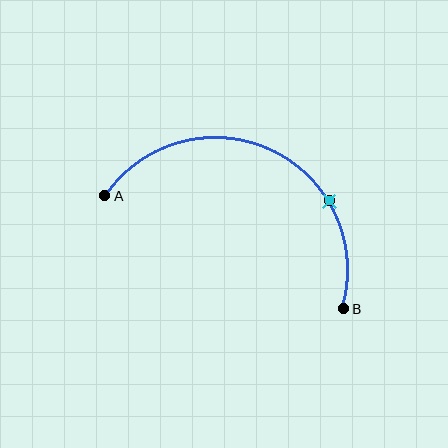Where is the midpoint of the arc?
The arc midpoint is the point on the curve farthest from the straight line joining A and B. It sits above that line.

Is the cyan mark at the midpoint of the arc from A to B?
No. The cyan mark lies on the arc but is closer to endpoint B. The arc midpoint would be at the point on the curve equidistant along the arc from both A and B.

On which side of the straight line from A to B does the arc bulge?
The arc bulges above the straight line connecting A and B.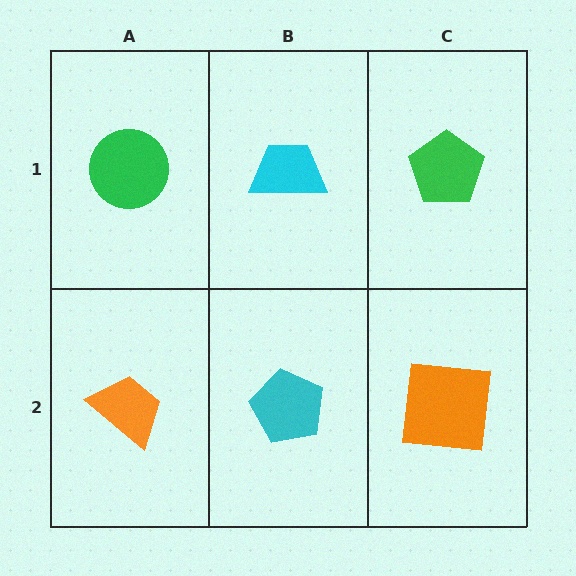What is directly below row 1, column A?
An orange trapezoid.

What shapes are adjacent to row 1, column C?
An orange square (row 2, column C), a cyan trapezoid (row 1, column B).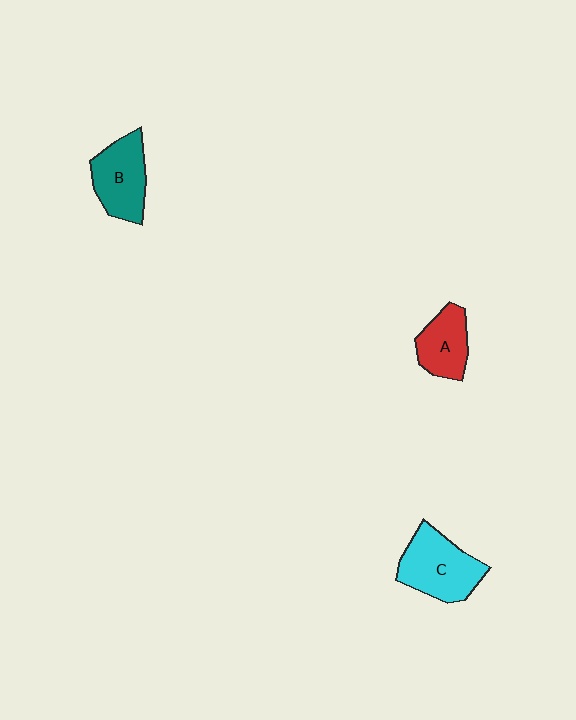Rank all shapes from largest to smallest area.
From largest to smallest: C (cyan), B (teal), A (red).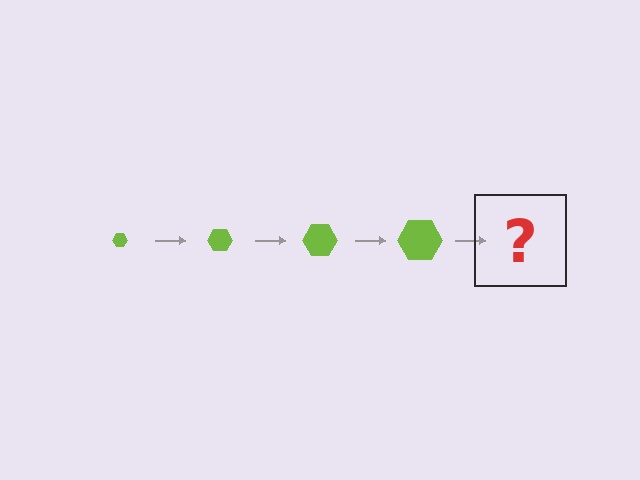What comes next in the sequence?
The next element should be a lime hexagon, larger than the previous one.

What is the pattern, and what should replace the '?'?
The pattern is that the hexagon gets progressively larger each step. The '?' should be a lime hexagon, larger than the previous one.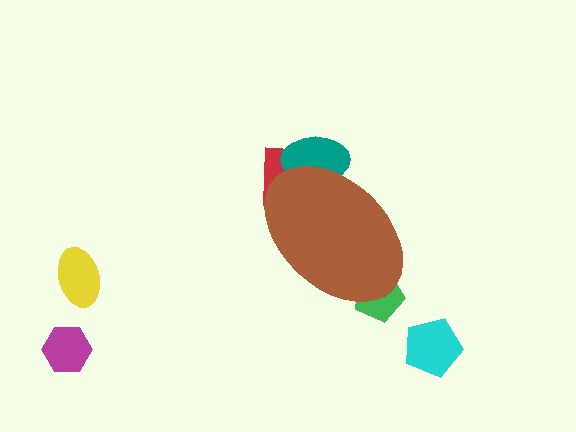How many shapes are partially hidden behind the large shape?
3 shapes are partially hidden.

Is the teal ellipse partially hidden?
Yes, the teal ellipse is partially hidden behind the brown ellipse.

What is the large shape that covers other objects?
A brown ellipse.